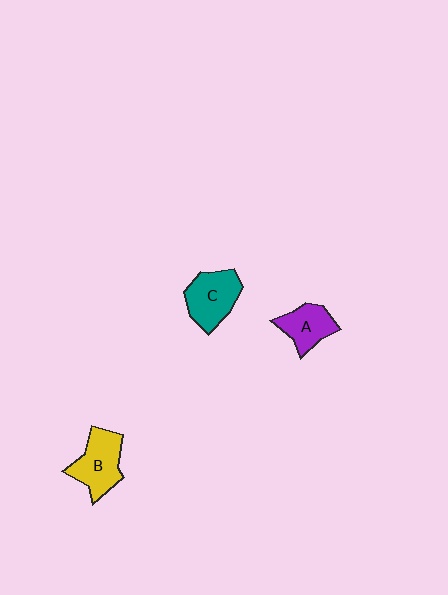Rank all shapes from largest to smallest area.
From largest to smallest: B (yellow), C (teal), A (purple).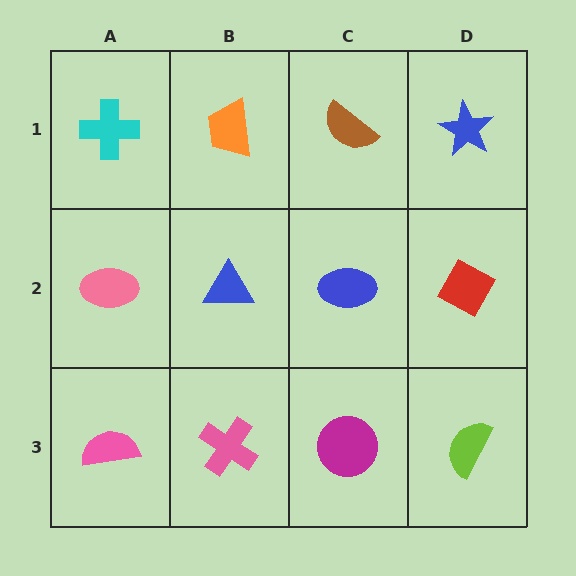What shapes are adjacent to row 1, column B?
A blue triangle (row 2, column B), a cyan cross (row 1, column A), a brown semicircle (row 1, column C).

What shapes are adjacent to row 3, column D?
A red diamond (row 2, column D), a magenta circle (row 3, column C).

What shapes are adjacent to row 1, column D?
A red diamond (row 2, column D), a brown semicircle (row 1, column C).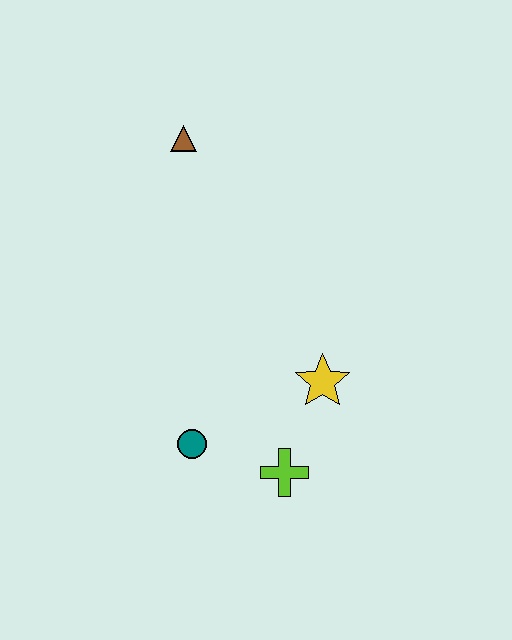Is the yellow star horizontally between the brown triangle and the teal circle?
No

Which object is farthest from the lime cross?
The brown triangle is farthest from the lime cross.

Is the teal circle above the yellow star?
No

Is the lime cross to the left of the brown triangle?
No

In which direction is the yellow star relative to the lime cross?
The yellow star is above the lime cross.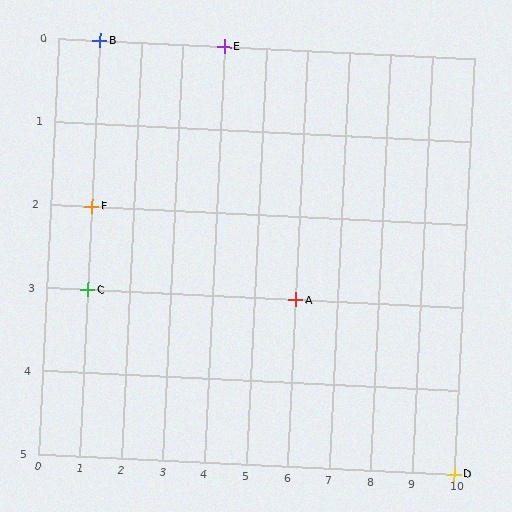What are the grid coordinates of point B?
Point B is at grid coordinates (1, 0).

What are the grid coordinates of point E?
Point E is at grid coordinates (4, 0).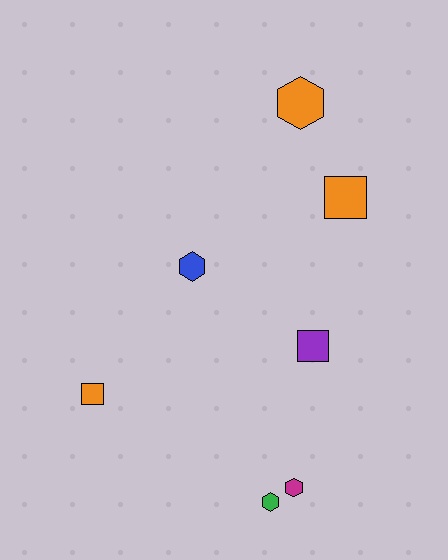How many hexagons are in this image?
There are 4 hexagons.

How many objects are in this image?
There are 7 objects.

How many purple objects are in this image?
There is 1 purple object.